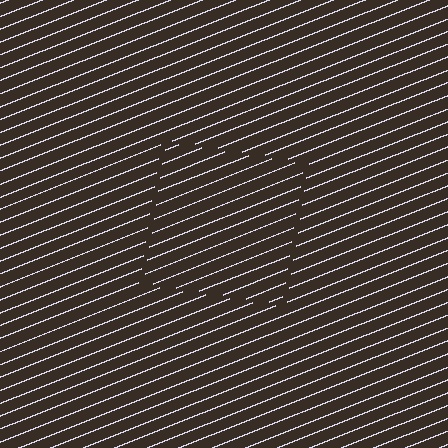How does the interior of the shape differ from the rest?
The interior of the shape contains the same grating, shifted by half a period — the contour is defined by the phase discontinuity where line-ends from the inner and outer gratings abut.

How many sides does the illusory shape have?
4 sides — the line-ends trace a square.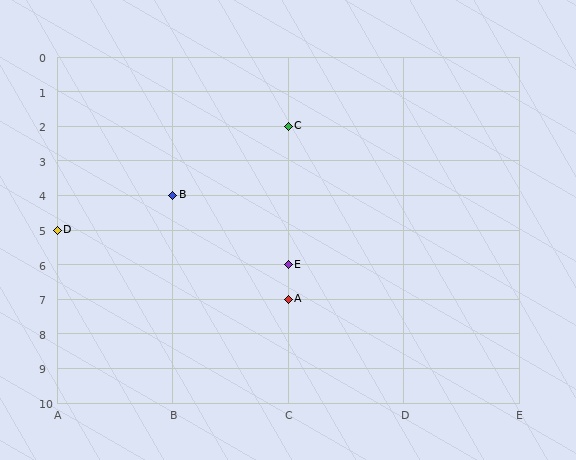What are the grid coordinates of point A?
Point A is at grid coordinates (C, 7).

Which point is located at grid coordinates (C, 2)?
Point C is at (C, 2).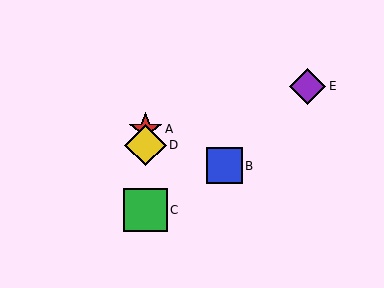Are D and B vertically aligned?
No, D is at x≈145 and B is at x≈224.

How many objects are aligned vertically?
3 objects (A, C, D) are aligned vertically.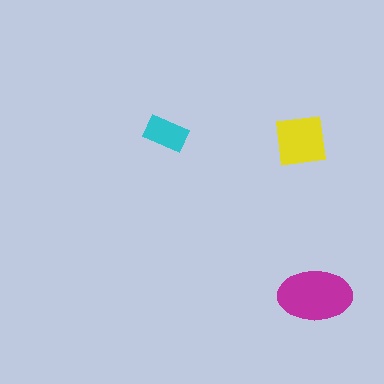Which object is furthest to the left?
The cyan rectangle is leftmost.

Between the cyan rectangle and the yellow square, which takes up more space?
The yellow square.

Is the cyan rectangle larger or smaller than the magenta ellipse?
Smaller.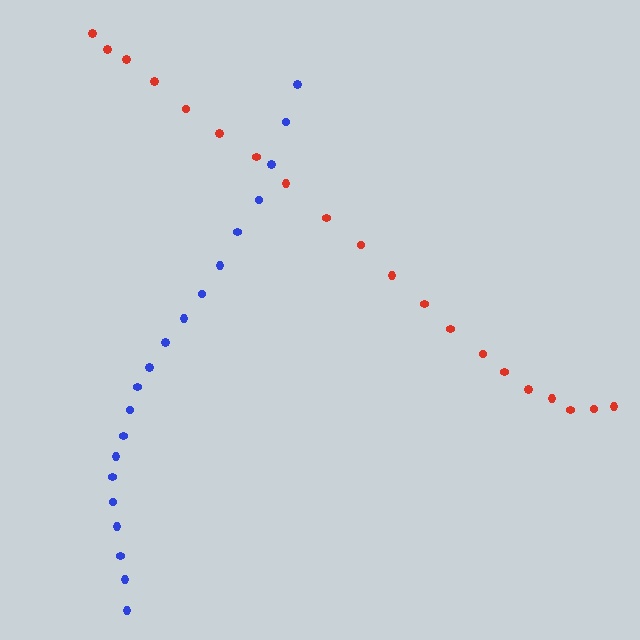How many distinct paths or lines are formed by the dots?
There are 2 distinct paths.